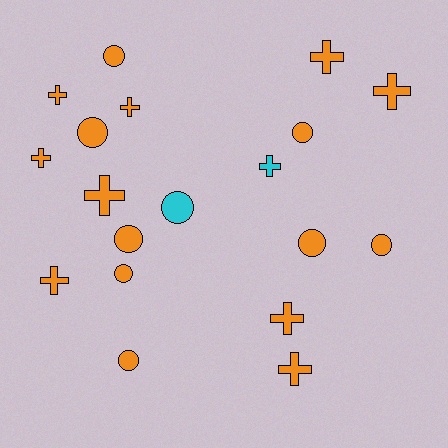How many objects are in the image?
There are 19 objects.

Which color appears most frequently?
Orange, with 17 objects.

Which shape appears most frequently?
Cross, with 10 objects.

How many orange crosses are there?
There are 9 orange crosses.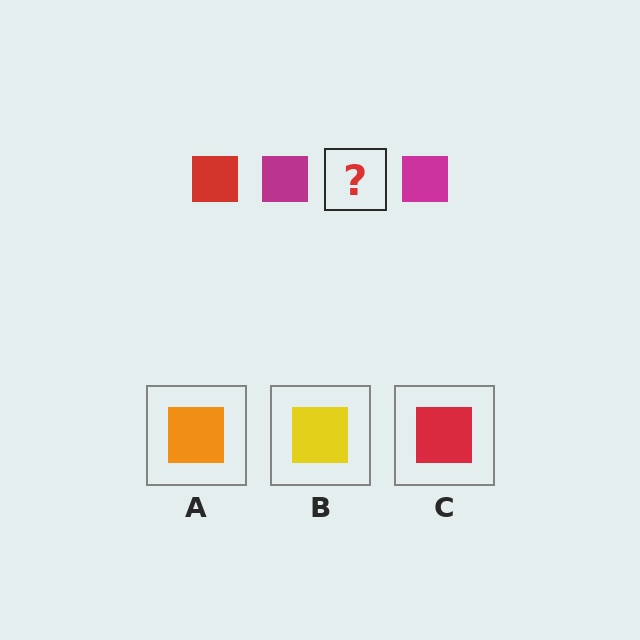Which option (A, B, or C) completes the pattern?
C.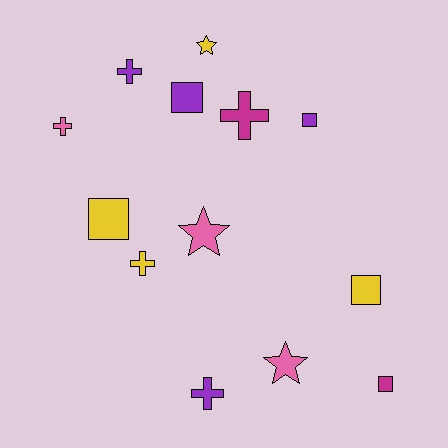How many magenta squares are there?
There is 1 magenta square.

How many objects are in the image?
There are 13 objects.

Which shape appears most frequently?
Cross, with 5 objects.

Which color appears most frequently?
Yellow, with 4 objects.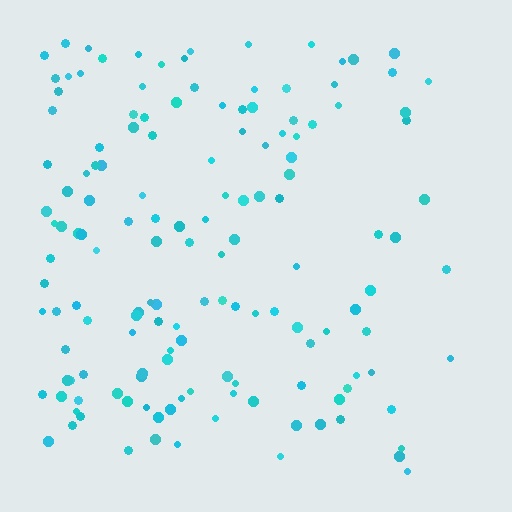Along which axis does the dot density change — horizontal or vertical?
Horizontal.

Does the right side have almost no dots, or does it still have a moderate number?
Still a moderate number, just noticeably fewer than the left.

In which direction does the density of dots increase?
From right to left, with the left side densest.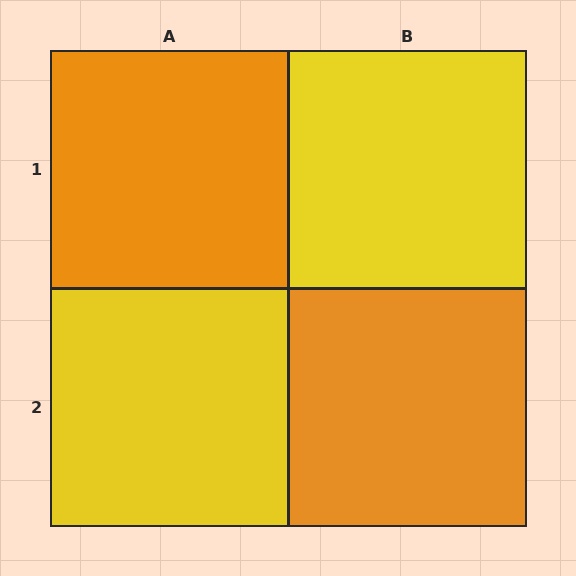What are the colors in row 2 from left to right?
Yellow, orange.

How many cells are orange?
2 cells are orange.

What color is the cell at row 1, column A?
Orange.